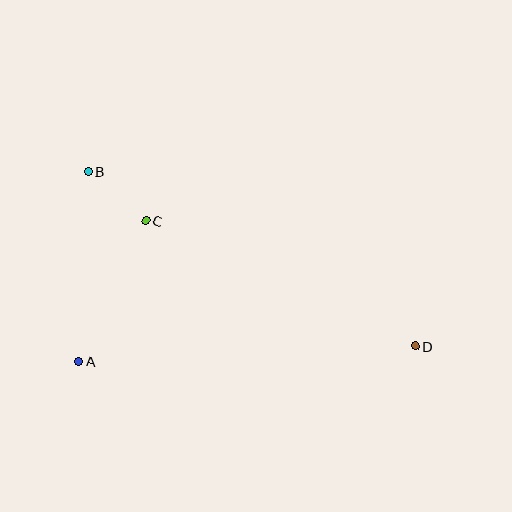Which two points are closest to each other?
Points B and C are closest to each other.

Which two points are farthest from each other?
Points B and D are farthest from each other.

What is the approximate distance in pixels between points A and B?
The distance between A and B is approximately 190 pixels.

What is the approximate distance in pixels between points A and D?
The distance between A and D is approximately 336 pixels.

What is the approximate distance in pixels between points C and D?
The distance between C and D is approximately 297 pixels.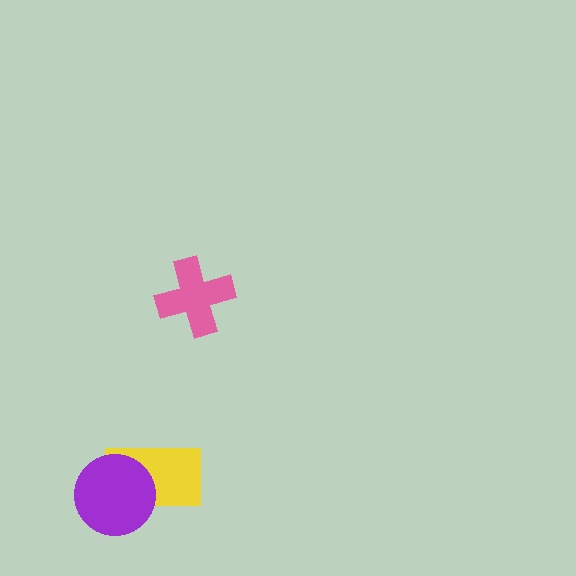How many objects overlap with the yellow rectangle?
1 object overlaps with the yellow rectangle.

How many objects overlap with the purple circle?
1 object overlaps with the purple circle.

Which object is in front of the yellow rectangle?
The purple circle is in front of the yellow rectangle.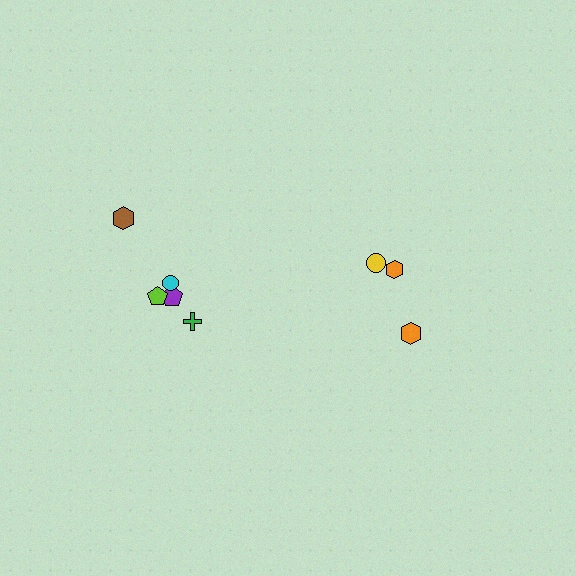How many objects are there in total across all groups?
There are 8 objects.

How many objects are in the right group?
There are 3 objects.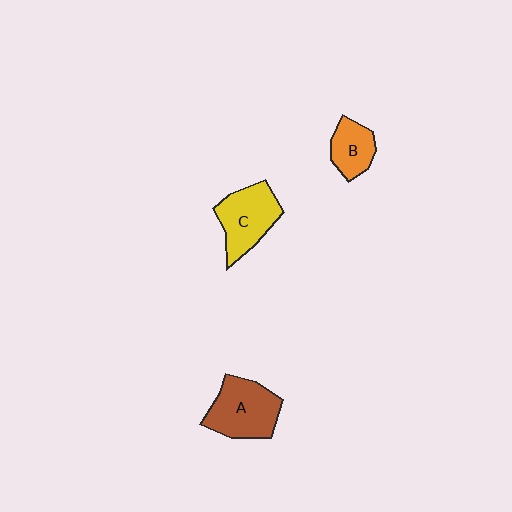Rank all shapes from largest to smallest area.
From largest to smallest: A (brown), C (yellow), B (orange).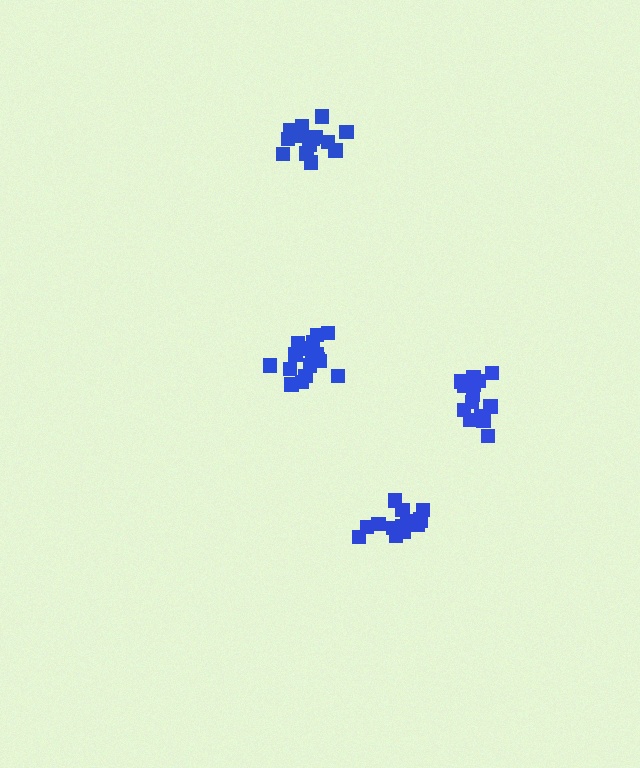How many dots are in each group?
Group 1: 14 dots, Group 2: 18 dots, Group 3: 15 dots, Group 4: 15 dots (62 total).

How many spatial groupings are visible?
There are 4 spatial groupings.